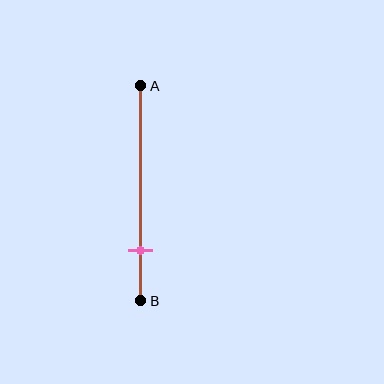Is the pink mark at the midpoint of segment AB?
No, the mark is at about 75% from A, not at the 50% midpoint.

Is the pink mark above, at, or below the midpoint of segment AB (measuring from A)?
The pink mark is below the midpoint of segment AB.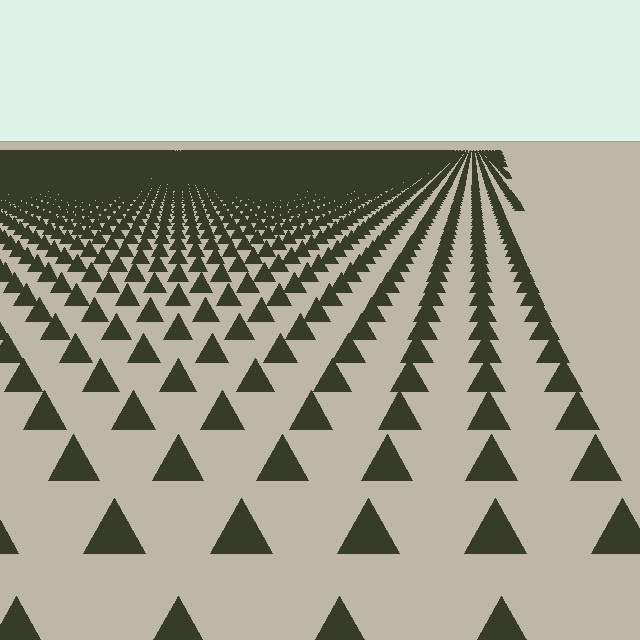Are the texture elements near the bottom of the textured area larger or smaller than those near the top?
Larger. Near the bottom, elements are closer to the viewer and appear at a bigger on-screen size.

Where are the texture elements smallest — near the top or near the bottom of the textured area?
Near the top.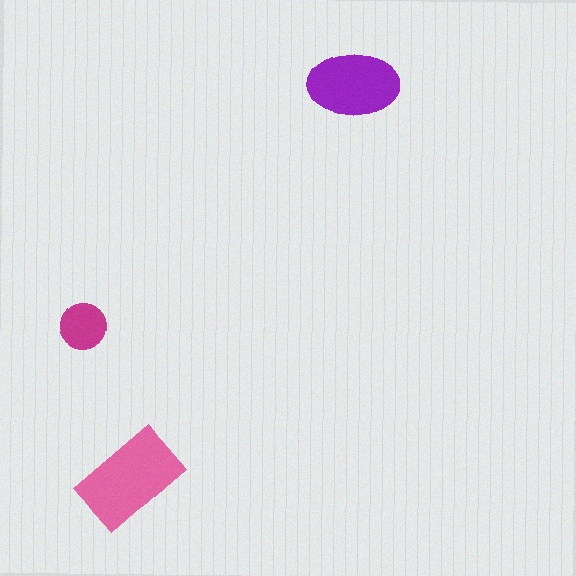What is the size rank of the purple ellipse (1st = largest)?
2nd.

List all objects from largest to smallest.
The pink rectangle, the purple ellipse, the magenta circle.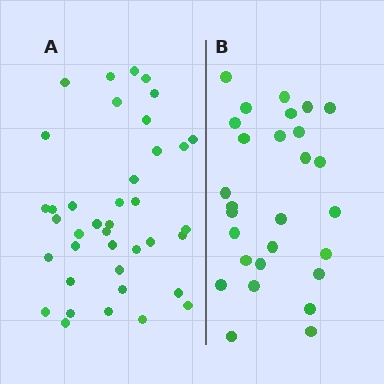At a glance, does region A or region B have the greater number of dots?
Region A (the left region) has more dots.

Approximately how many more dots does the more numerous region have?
Region A has roughly 12 or so more dots than region B.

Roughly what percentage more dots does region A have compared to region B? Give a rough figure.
About 40% more.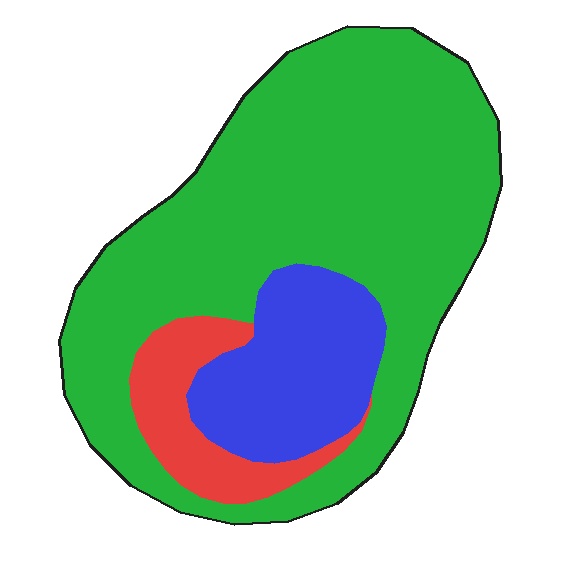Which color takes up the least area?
Red, at roughly 10%.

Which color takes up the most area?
Green, at roughly 70%.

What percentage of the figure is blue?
Blue covers 18% of the figure.